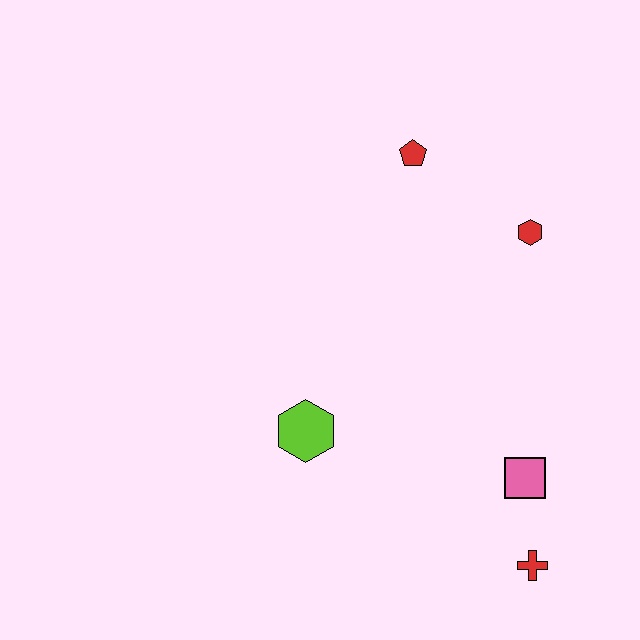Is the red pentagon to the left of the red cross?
Yes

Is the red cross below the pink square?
Yes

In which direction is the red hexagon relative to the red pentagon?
The red hexagon is to the right of the red pentagon.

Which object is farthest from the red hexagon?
The red cross is farthest from the red hexagon.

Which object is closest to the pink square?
The red cross is closest to the pink square.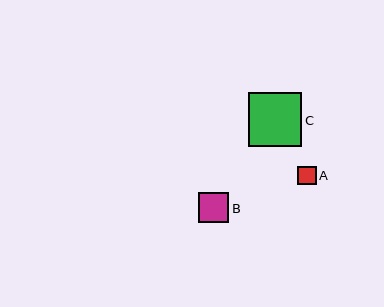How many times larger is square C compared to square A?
Square C is approximately 2.9 times the size of square A.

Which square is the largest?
Square C is the largest with a size of approximately 53 pixels.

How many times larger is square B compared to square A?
Square B is approximately 1.7 times the size of square A.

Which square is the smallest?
Square A is the smallest with a size of approximately 18 pixels.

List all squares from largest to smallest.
From largest to smallest: C, B, A.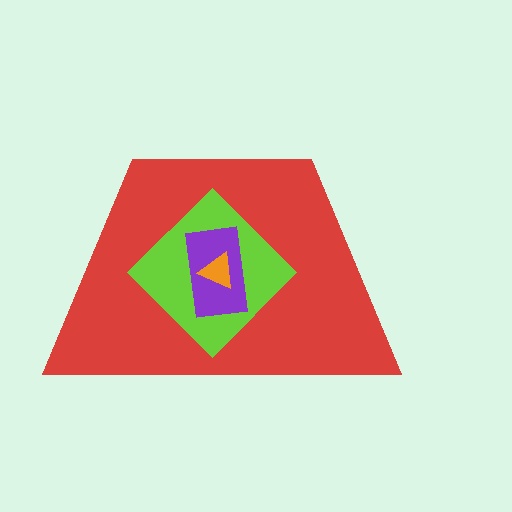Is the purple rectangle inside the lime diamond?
Yes.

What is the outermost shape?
The red trapezoid.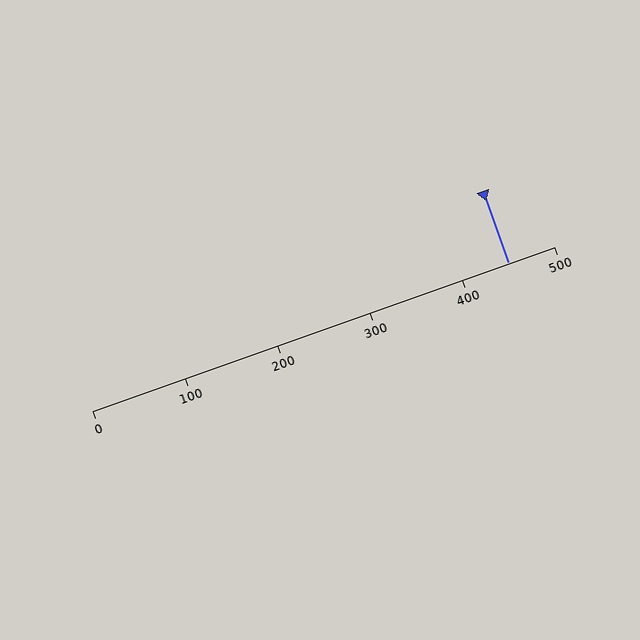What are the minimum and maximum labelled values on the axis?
The axis runs from 0 to 500.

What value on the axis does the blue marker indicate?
The marker indicates approximately 450.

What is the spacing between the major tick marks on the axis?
The major ticks are spaced 100 apart.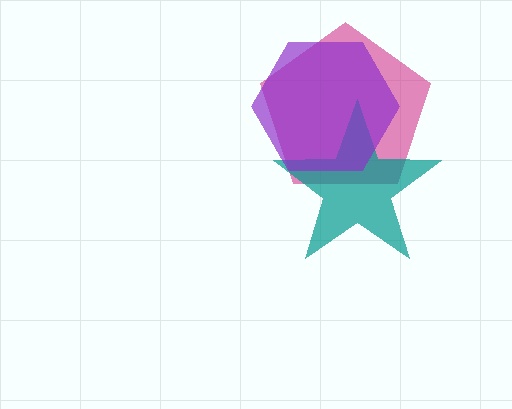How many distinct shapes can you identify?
There are 3 distinct shapes: a magenta pentagon, a teal star, a purple hexagon.